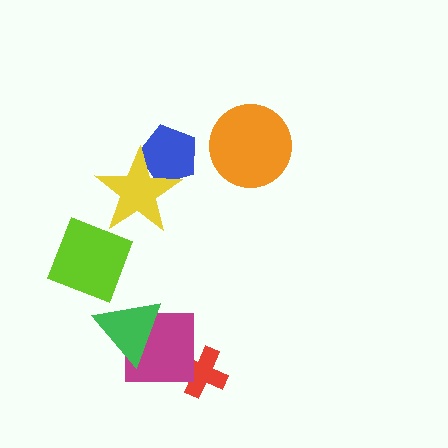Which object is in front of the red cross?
The magenta square is in front of the red cross.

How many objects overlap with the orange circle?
0 objects overlap with the orange circle.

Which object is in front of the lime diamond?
The yellow star is in front of the lime diamond.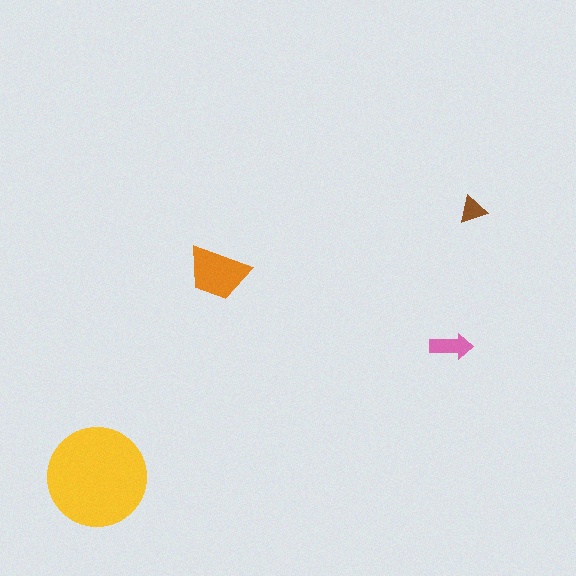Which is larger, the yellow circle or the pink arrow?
The yellow circle.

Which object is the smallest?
The brown triangle.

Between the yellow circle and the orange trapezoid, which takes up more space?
The yellow circle.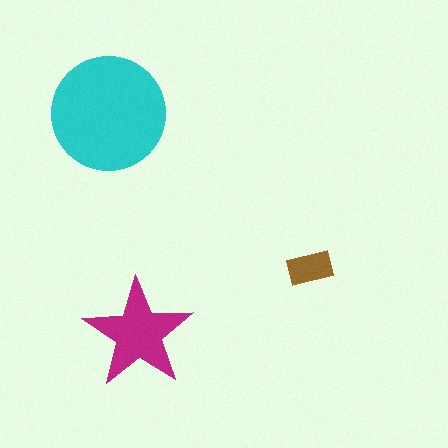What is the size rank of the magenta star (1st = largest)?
2nd.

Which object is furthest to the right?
The brown rectangle is rightmost.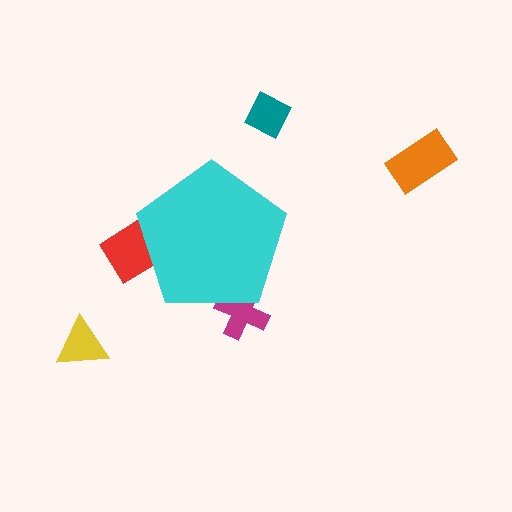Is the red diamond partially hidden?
Yes, the red diamond is partially hidden behind the cyan pentagon.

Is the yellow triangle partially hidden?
No, the yellow triangle is fully visible.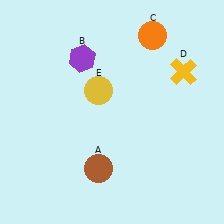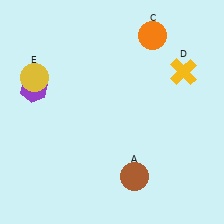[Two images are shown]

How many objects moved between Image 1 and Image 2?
3 objects moved between the two images.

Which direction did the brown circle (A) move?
The brown circle (A) moved right.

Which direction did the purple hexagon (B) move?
The purple hexagon (B) moved left.